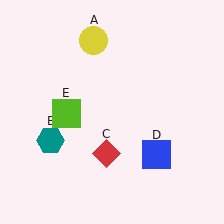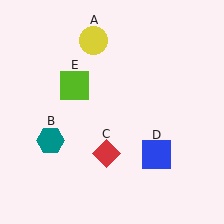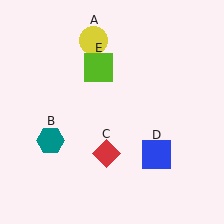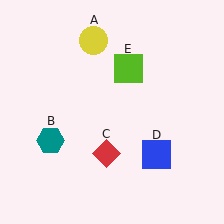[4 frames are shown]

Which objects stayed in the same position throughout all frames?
Yellow circle (object A) and teal hexagon (object B) and red diamond (object C) and blue square (object D) remained stationary.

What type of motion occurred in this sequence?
The lime square (object E) rotated clockwise around the center of the scene.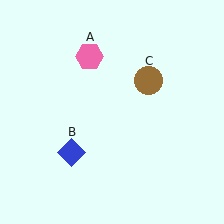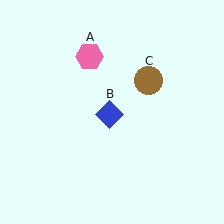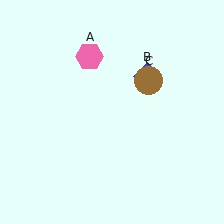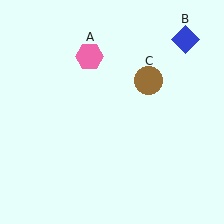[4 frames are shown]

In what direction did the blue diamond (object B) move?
The blue diamond (object B) moved up and to the right.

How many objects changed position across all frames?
1 object changed position: blue diamond (object B).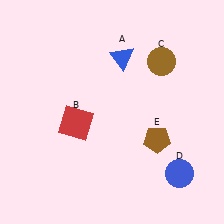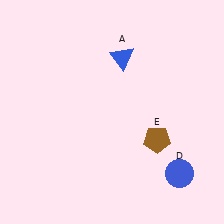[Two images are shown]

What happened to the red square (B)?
The red square (B) was removed in Image 2. It was in the bottom-left area of Image 1.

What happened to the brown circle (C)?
The brown circle (C) was removed in Image 2. It was in the top-right area of Image 1.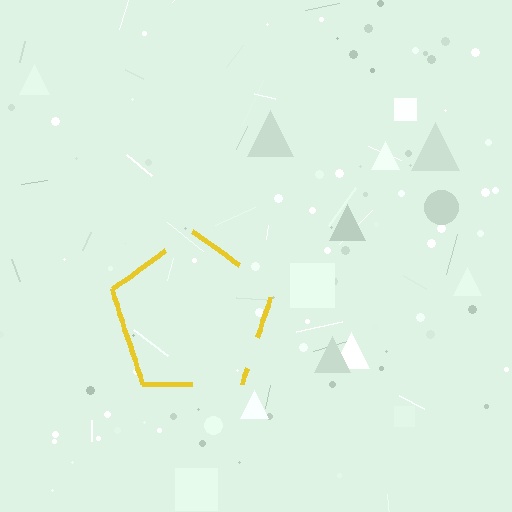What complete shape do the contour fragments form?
The contour fragments form a pentagon.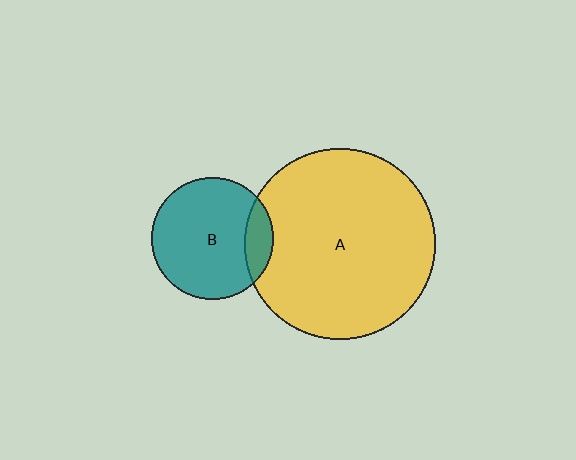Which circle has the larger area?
Circle A (yellow).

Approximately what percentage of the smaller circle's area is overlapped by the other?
Approximately 15%.